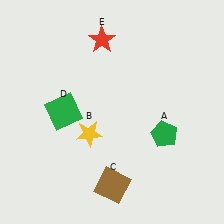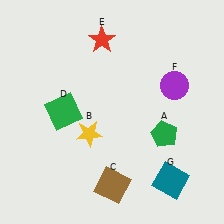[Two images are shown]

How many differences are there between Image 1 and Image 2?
There are 2 differences between the two images.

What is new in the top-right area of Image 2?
A purple circle (F) was added in the top-right area of Image 2.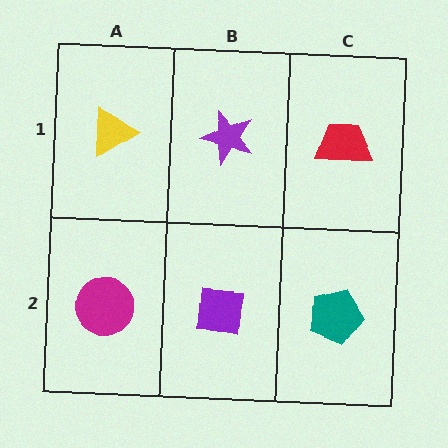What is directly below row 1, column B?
A purple square.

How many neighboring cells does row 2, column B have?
3.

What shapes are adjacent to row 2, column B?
A purple star (row 1, column B), a magenta circle (row 2, column A), a teal pentagon (row 2, column C).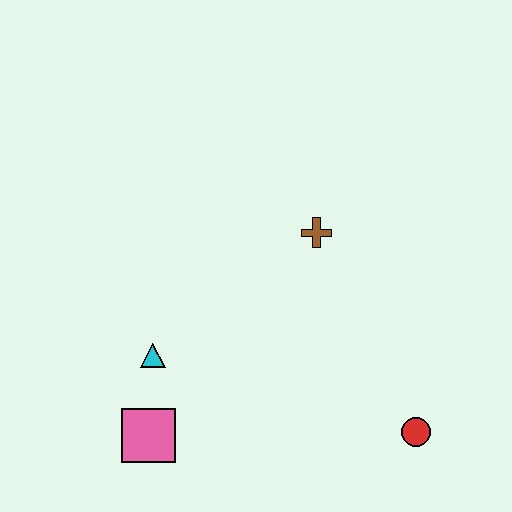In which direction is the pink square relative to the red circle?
The pink square is to the left of the red circle.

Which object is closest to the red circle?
The brown cross is closest to the red circle.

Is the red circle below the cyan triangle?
Yes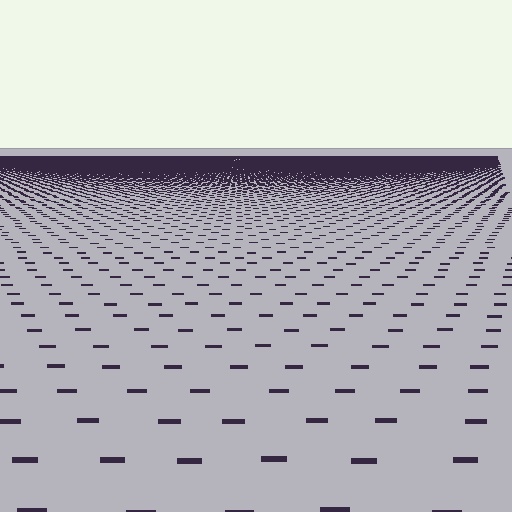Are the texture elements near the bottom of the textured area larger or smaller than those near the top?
Larger. Near the bottom, elements are closer to the viewer and appear at a bigger on-screen size.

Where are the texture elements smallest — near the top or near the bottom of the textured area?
Near the top.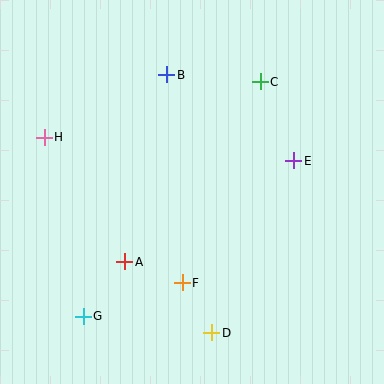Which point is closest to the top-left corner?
Point H is closest to the top-left corner.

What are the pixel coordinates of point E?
Point E is at (294, 161).